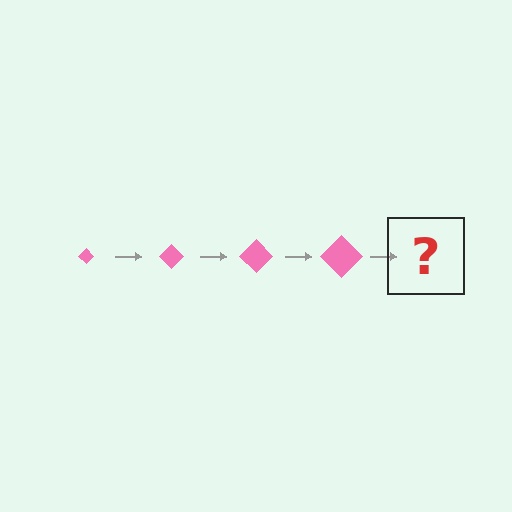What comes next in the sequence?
The next element should be a pink diamond, larger than the previous one.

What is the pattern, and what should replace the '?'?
The pattern is that the diamond gets progressively larger each step. The '?' should be a pink diamond, larger than the previous one.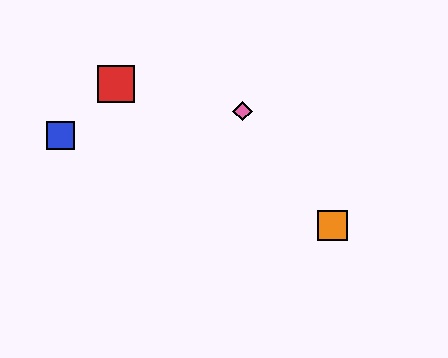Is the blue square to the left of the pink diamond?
Yes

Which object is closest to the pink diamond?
The red square is closest to the pink diamond.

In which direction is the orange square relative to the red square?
The orange square is to the right of the red square.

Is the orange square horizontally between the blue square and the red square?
No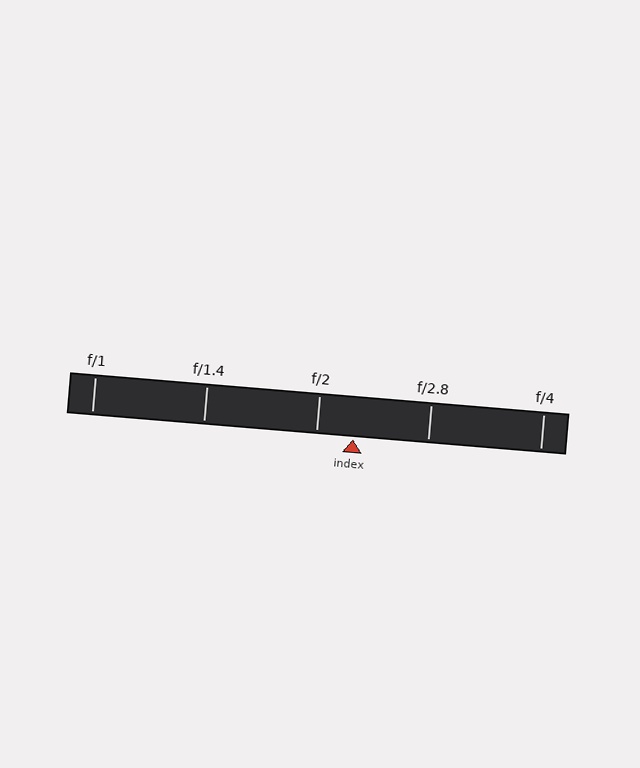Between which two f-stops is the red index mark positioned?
The index mark is between f/2 and f/2.8.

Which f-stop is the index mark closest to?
The index mark is closest to f/2.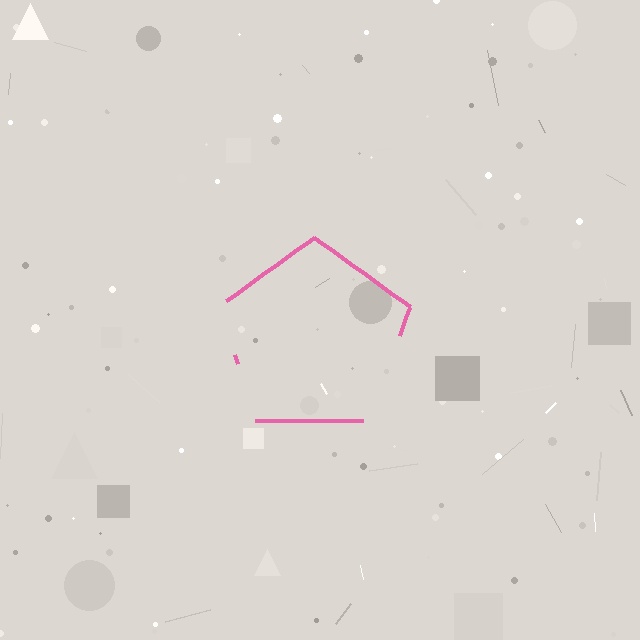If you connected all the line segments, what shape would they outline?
They would outline a pentagon.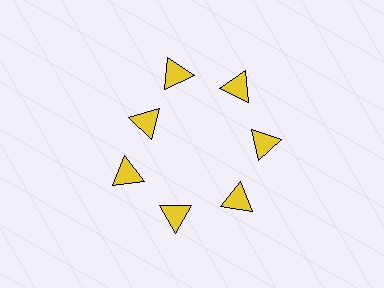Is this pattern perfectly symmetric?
No. The 7 yellow triangles are arranged in a ring, but one element near the 10 o'clock position is pulled inward toward the center, breaking the 7-fold rotational symmetry.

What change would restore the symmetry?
The symmetry would be restored by moving it outward, back onto the ring so that all 7 triangles sit at equal angles and equal distance from the center.